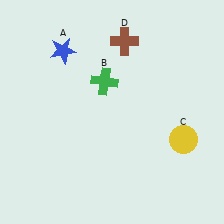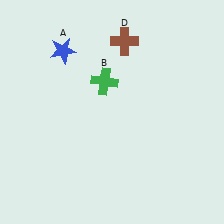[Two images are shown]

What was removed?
The yellow circle (C) was removed in Image 2.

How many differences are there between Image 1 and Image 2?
There is 1 difference between the two images.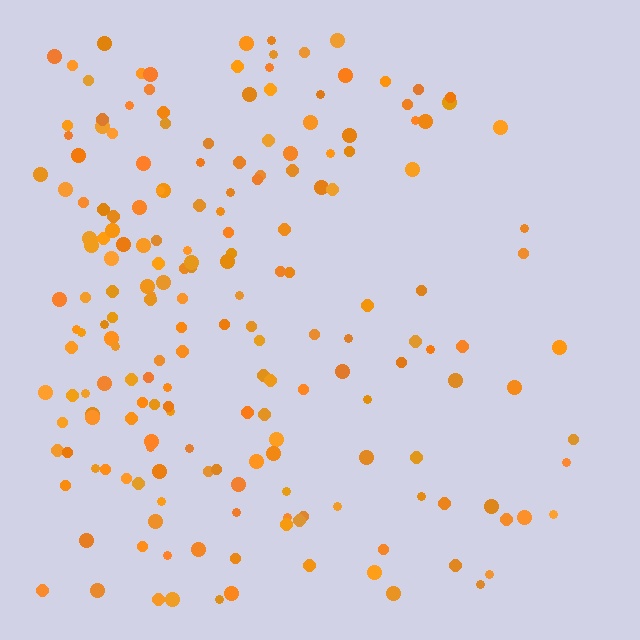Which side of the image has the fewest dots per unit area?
The right.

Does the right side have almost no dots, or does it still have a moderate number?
Still a moderate number, just noticeably fewer than the left.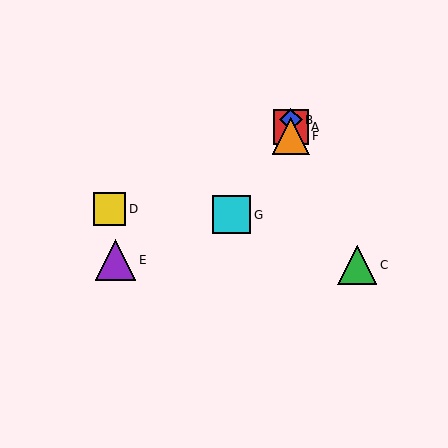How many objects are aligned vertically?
3 objects (A, B, F) are aligned vertically.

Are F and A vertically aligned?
Yes, both are at x≈291.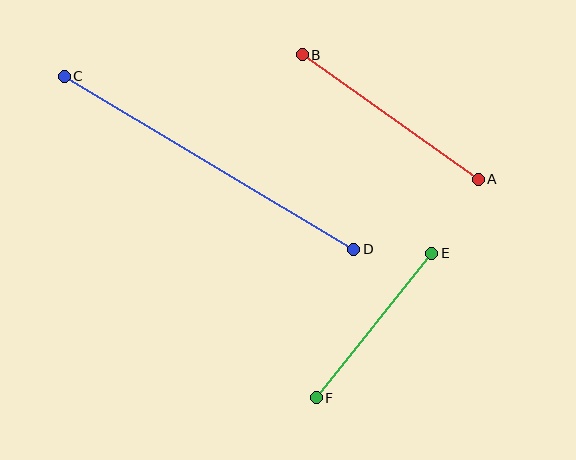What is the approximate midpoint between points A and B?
The midpoint is at approximately (390, 117) pixels.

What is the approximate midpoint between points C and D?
The midpoint is at approximately (209, 163) pixels.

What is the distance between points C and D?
The distance is approximately 337 pixels.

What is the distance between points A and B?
The distance is approximately 215 pixels.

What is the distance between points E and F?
The distance is approximately 185 pixels.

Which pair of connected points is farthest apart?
Points C and D are farthest apart.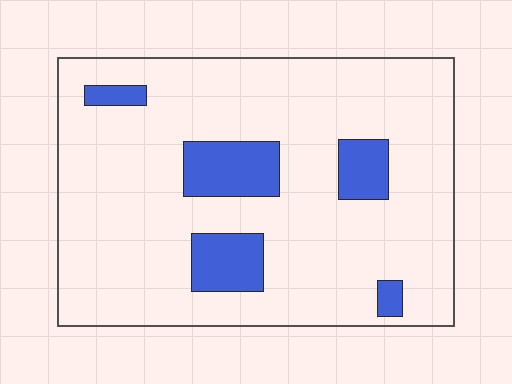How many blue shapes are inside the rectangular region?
5.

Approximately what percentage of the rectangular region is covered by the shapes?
Approximately 15%.